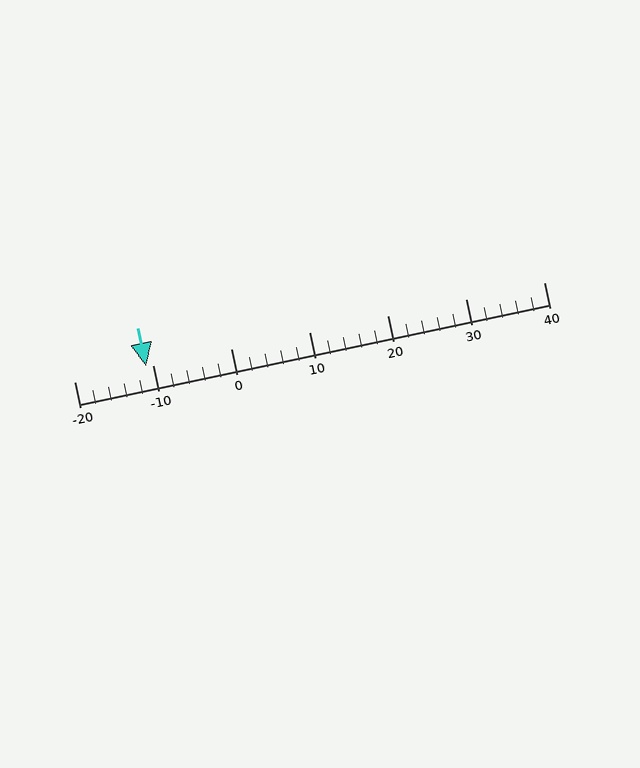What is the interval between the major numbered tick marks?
The major tick marks are spaced 10 units apart.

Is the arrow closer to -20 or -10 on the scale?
The arrow is closer to -10.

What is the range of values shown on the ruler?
The ruler shows values from -20 to 40.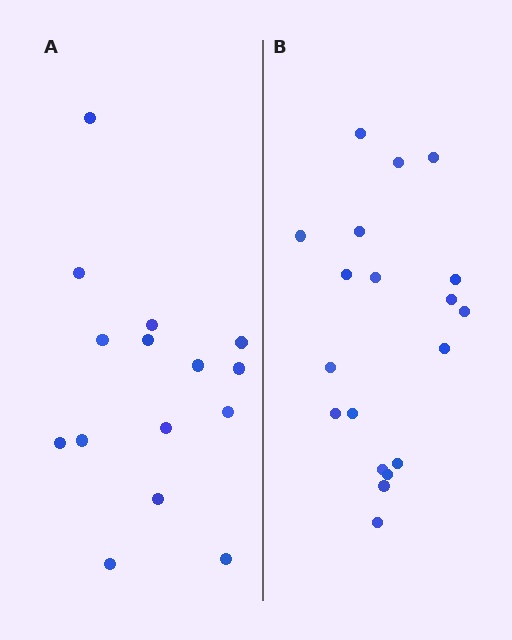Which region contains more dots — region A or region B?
Region B (the right region) has more dots.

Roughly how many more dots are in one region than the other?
Region B has about 4 more dots than region A.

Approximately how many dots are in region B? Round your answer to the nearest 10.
About 20 dots. (The exact count is 19, which rounds to 20.)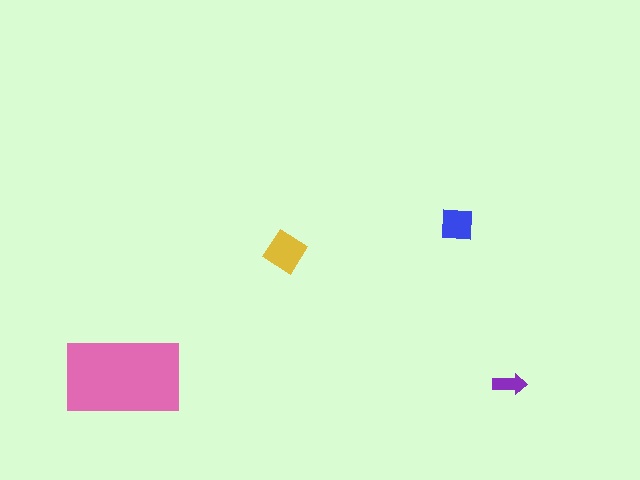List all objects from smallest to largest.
The purple arrow, the blue square, the yellow diamond, the pink rectangle.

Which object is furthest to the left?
The pink rectangle is leftmost.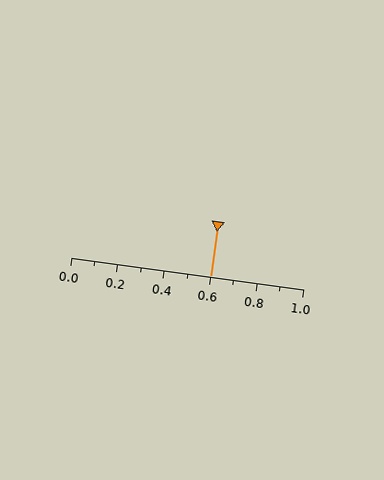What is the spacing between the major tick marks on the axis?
The major ticks are spaced 0.2 apart.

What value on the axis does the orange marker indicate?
The marker indicates approximately 0.6.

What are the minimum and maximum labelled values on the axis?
The axis runs from 0.0 to 1.0.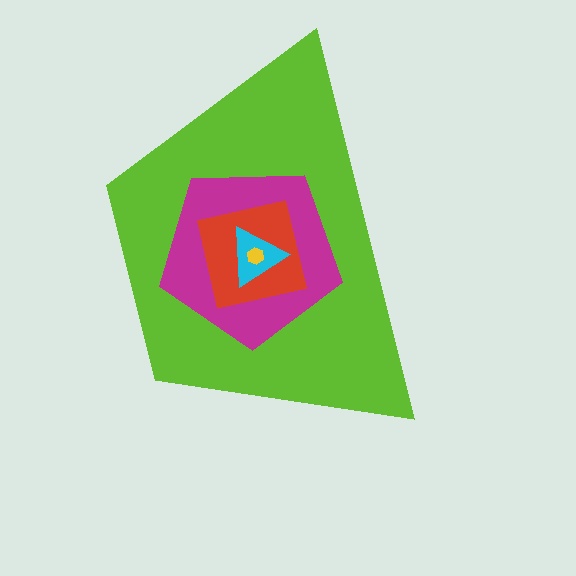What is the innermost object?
The yellow hexagon.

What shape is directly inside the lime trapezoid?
The magenta pentagon.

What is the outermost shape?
The lime trapezoid.